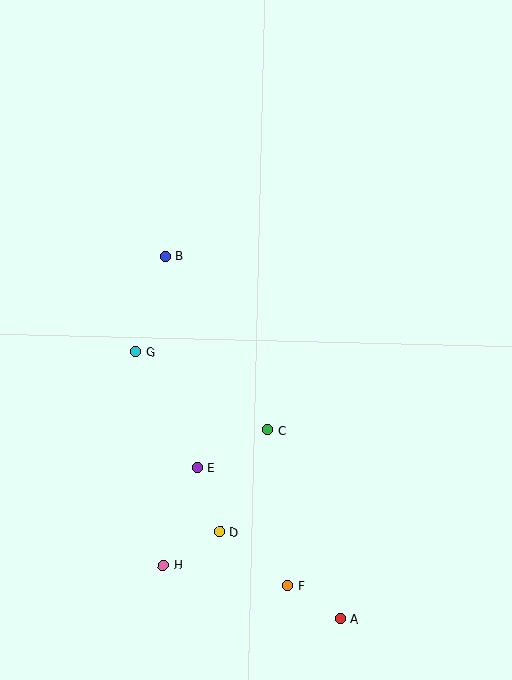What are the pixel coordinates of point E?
Point E is at (197, 467).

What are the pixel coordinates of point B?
Point B is at (165, 256).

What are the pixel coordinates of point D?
Point D is at (219, 532).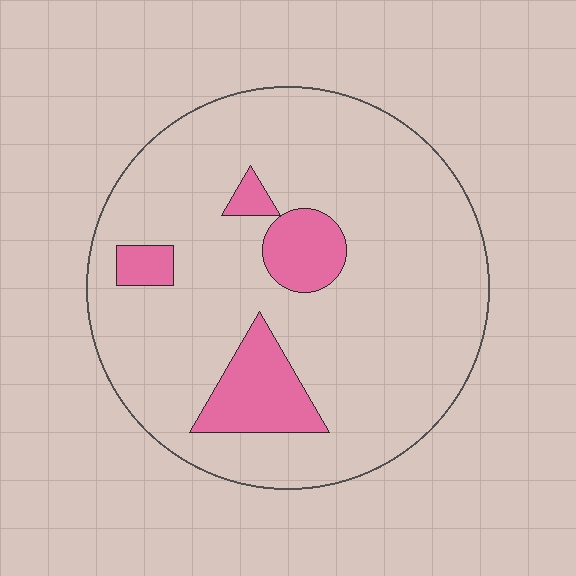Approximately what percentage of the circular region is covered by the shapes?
Approximately 15%.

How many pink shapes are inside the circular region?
4.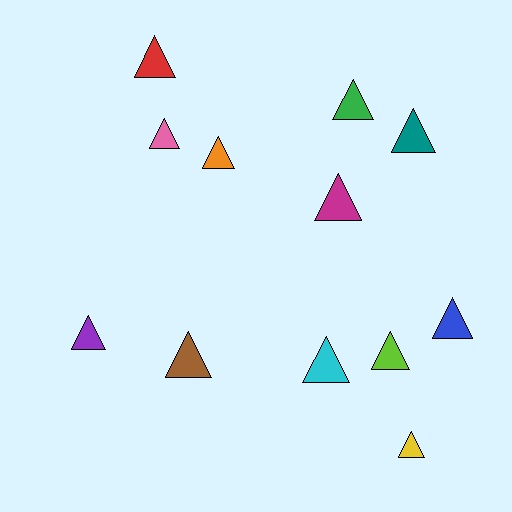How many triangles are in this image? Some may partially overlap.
There are 12 triangles.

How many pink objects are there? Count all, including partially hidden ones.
There is 1 pink object.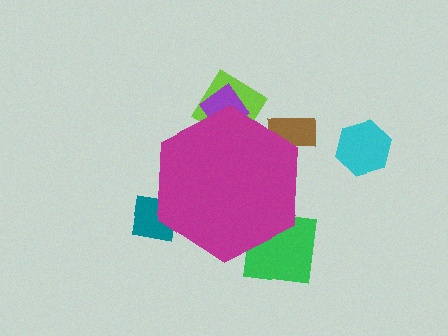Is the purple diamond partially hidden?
Yes, the purple diamond is partially hidden behind the magenta hexagon.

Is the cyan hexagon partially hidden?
No, the cyan hexagon is fully visible.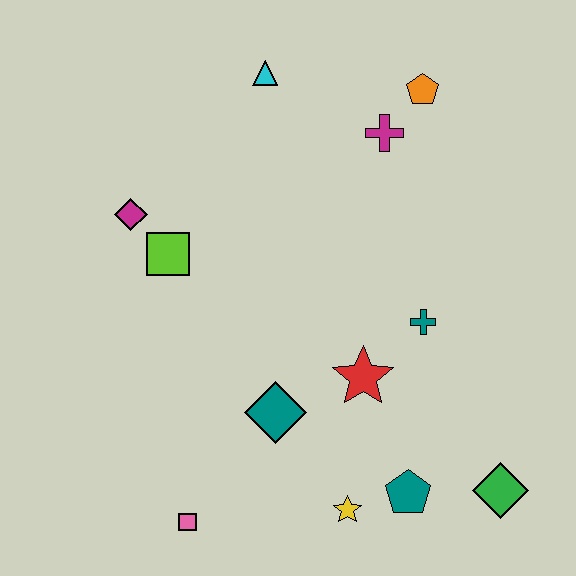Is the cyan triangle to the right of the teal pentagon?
No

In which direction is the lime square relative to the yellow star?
The lime square is above the yellow star.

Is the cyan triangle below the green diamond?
No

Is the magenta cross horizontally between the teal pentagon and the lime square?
Yes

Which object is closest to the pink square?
The teal diamond is closest to the pink square.